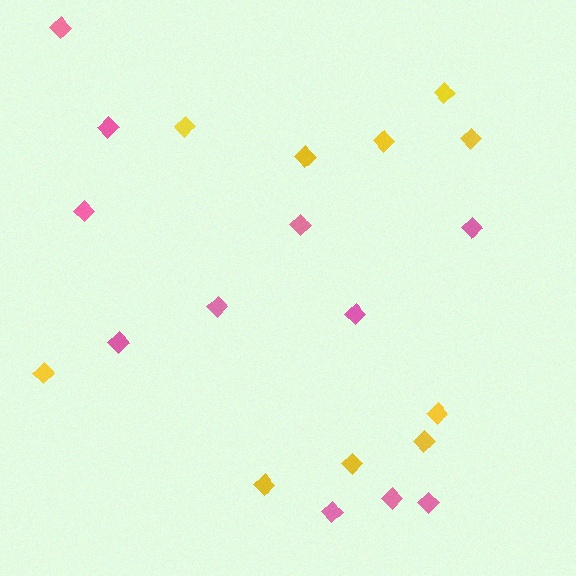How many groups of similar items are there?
There are 2 groups: one group of pink diamonds (11) and one group of yellow diamonds (10).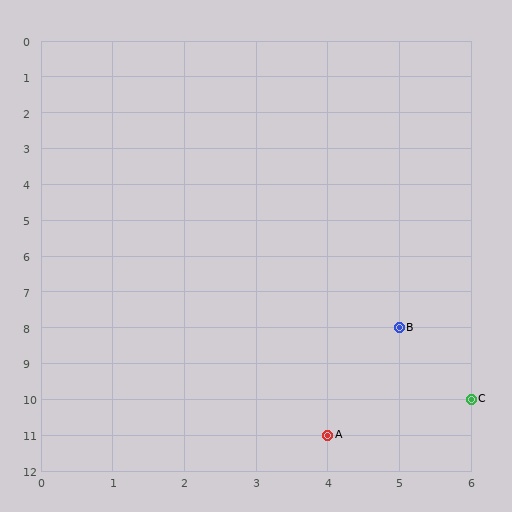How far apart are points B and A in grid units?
Points B and A are 1 column and 3 rows apart (about 3.2 grid units diagonally).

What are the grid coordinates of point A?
Point A is at grid coordinates (4, 11).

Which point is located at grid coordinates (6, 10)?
Point C is at (6, 10).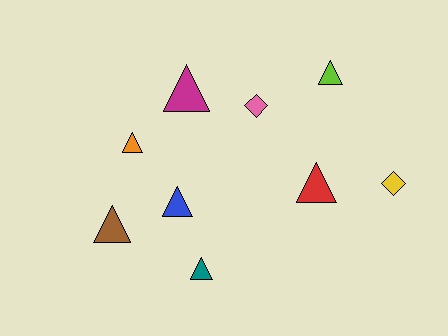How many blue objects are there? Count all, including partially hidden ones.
There is 1 blue object.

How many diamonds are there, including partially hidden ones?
There are 2 diamonds.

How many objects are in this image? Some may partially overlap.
There are 9 objects.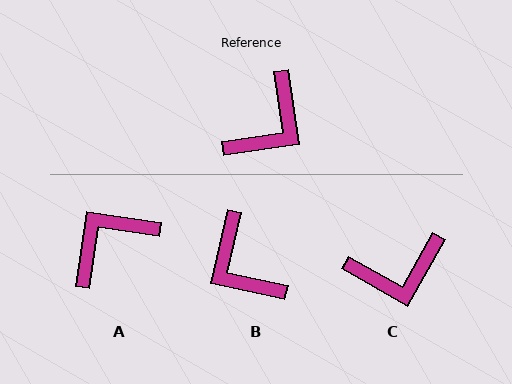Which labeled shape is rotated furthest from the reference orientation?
A, about 163 degrees away.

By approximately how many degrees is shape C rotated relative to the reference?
Approximately 38 degrees clockwise.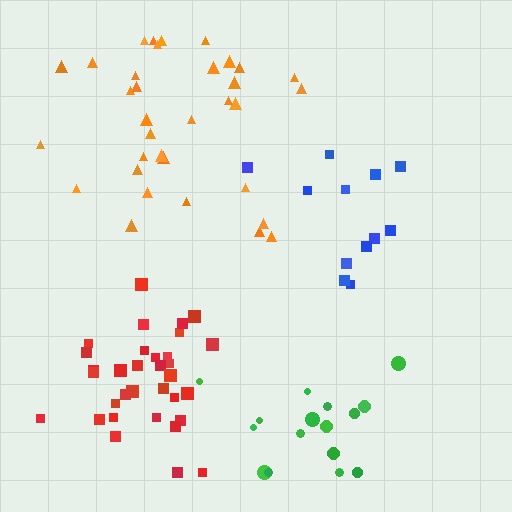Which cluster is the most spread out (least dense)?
Green.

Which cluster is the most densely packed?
Red.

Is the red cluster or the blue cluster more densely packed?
Red.